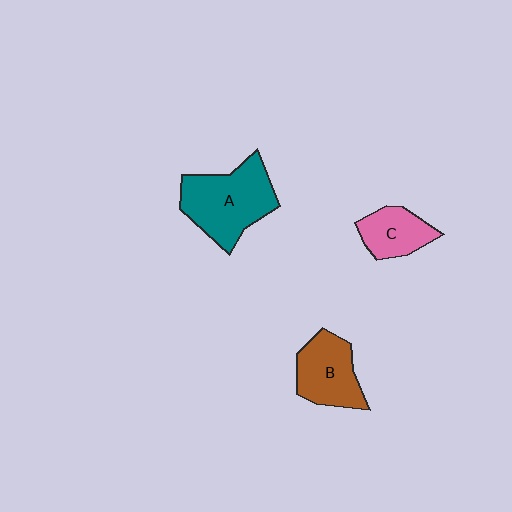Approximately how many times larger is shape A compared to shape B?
Approximately 1.4 times.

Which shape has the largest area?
Shape A (teal).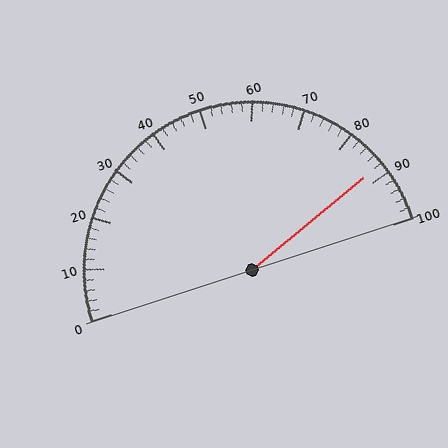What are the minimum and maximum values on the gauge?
The gauge ranges from 0 to 100.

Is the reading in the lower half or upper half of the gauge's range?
The reading is in the upper half of the range (0 to 100).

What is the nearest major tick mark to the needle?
The nearest major tick mark is 90.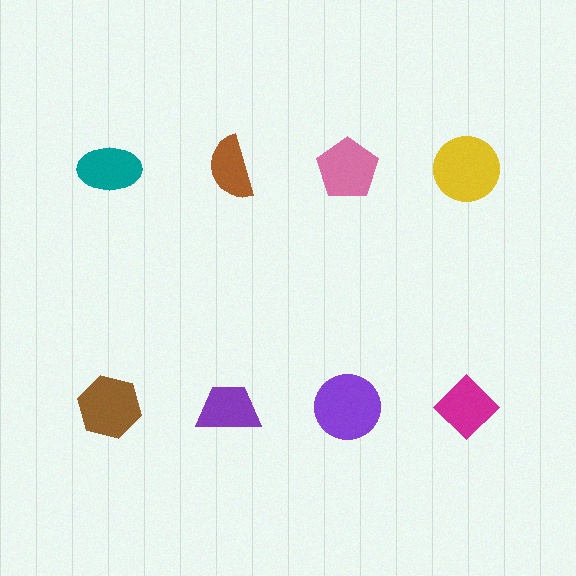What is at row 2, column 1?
A brown hexagon.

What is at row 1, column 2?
A brown semicircle.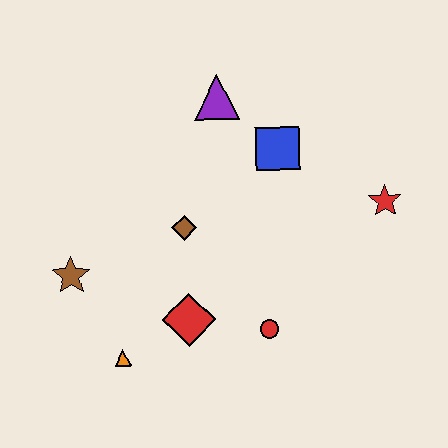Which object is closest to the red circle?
The red diamond is closest to the red circle.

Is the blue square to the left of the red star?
Yes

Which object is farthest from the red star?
The brown star is farthest from the red star.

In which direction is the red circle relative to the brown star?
The red circle is to the right of the brown star.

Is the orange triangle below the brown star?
Yes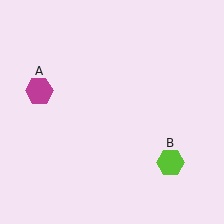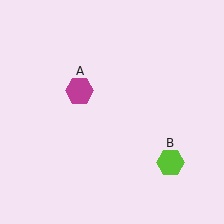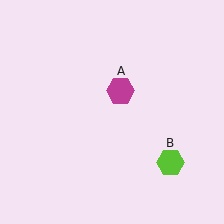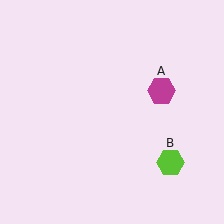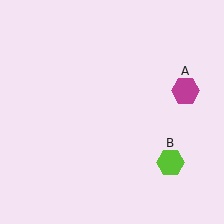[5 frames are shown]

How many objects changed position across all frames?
1 object changed position: magenta hexagon (object A).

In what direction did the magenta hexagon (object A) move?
The magenta hexagon (object A) moved right.